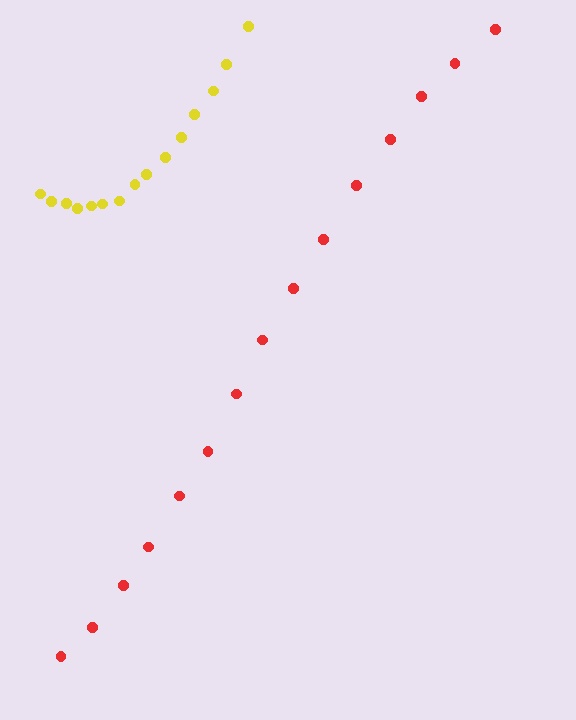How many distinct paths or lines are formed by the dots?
There are 2 distinct paths.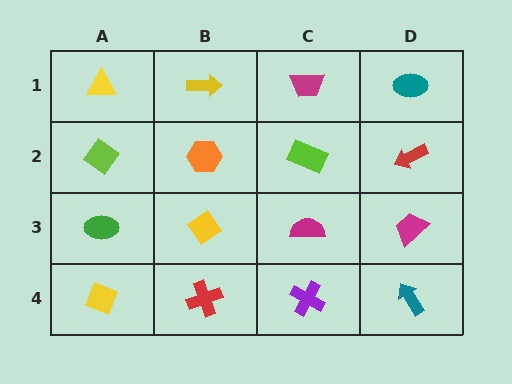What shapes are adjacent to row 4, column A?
A green ellipse (row 3, column A), a red cross (row 4, column B).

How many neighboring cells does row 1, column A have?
2.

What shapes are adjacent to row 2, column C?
A magenta trapezoid (row 1, column C), a magenta semicircle (row 3, column C), an orange hexagon (row 2, column B), a red arrow (row 2, column D).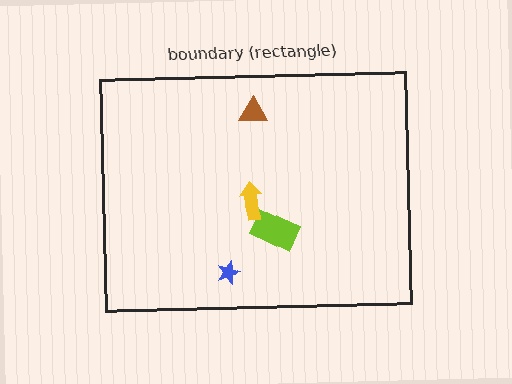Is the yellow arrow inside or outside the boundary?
Inside.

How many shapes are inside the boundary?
4 inside, 0 outside.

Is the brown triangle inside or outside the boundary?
Inside.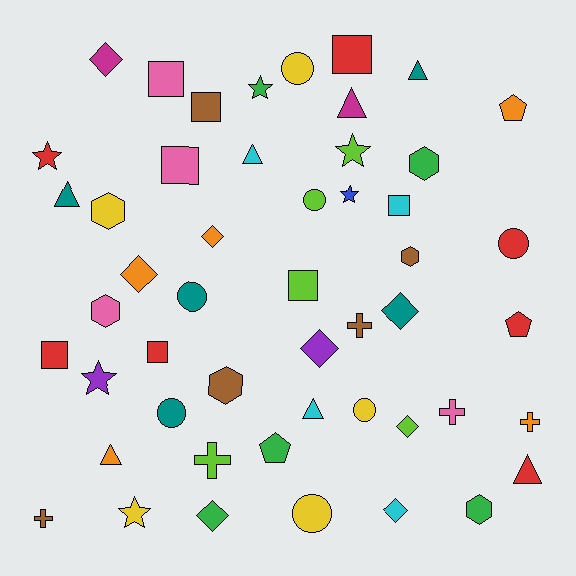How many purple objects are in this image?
There are 2 purple objects.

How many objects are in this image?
There are 50 objects.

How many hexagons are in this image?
There are 6 hexagons.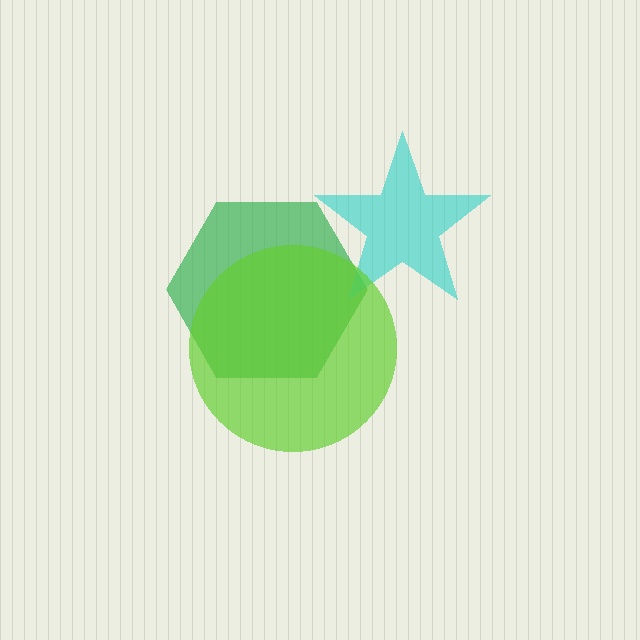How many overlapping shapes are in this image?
There are 3 overlapping shapes in the image.